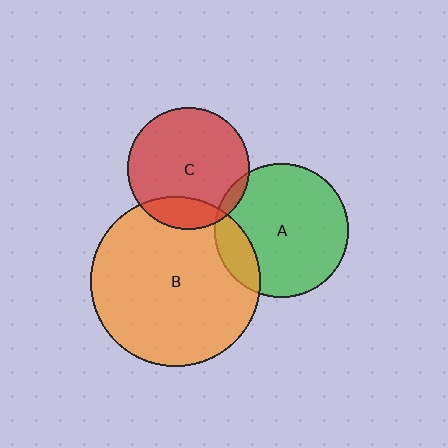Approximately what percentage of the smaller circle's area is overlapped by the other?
Approximately 15%.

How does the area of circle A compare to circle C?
Approximately 1.2 times.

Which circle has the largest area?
Circle B (orange).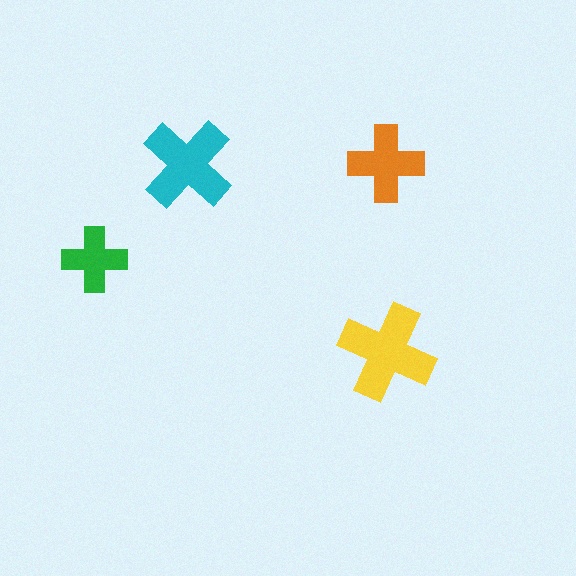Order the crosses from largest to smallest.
the yellow one, the cyan one, the orange one, the green one.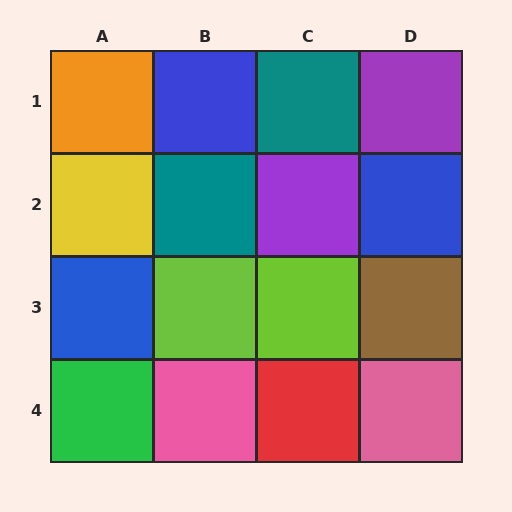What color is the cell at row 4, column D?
Pink.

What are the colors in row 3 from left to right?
Blue, lime, lime, brown.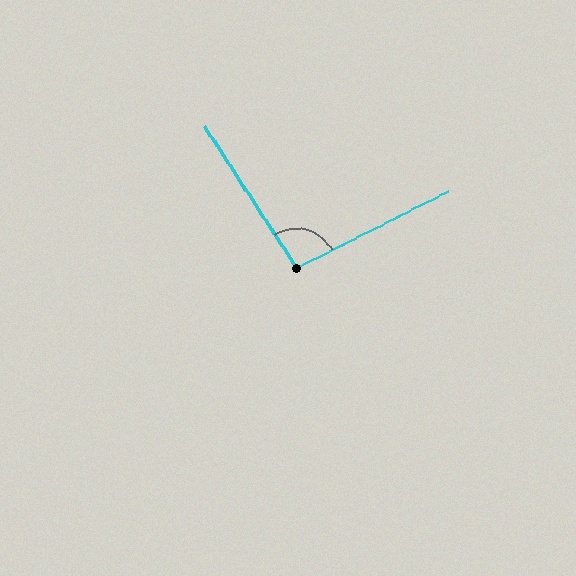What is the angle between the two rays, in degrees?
Approximately 96 degrees.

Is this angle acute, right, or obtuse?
It is obtuse.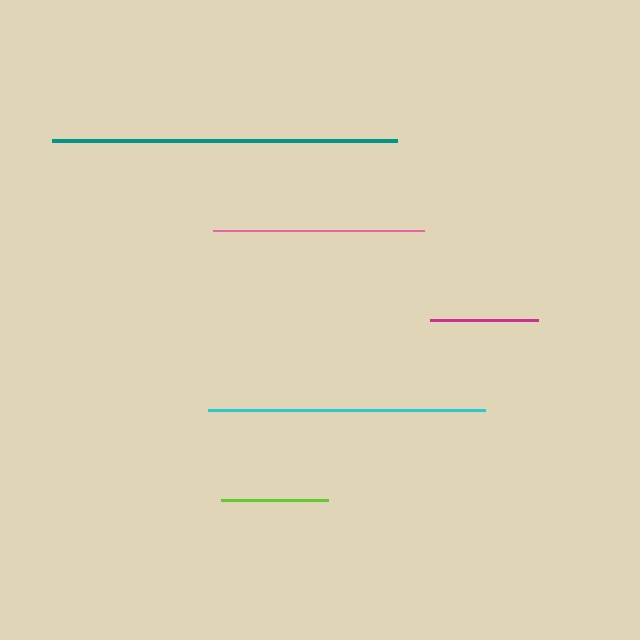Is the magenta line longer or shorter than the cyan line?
The cyan line is longer than the magenta line.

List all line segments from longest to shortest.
From longest to shortest: teal, cyan, pink, lime, magenta.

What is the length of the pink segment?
The pink segment is approximately 210 pixels long.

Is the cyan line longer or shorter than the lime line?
The cyan line is longer than the lime line.